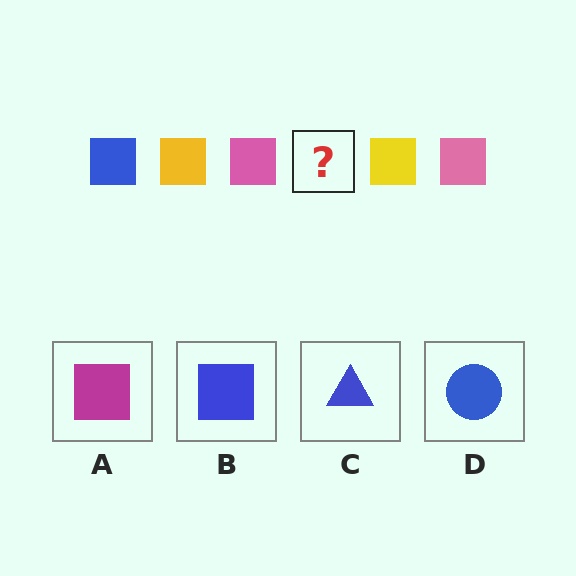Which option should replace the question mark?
Option B.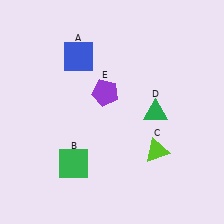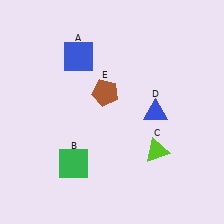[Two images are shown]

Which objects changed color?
D changed from green to blue. E changed from purple to brown.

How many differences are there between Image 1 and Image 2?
There are 2 differences between the two images.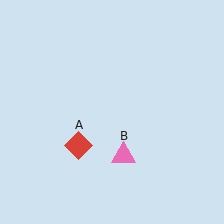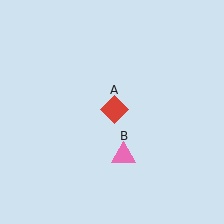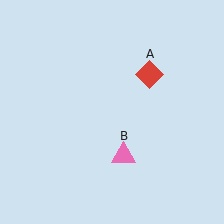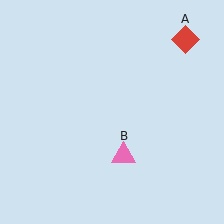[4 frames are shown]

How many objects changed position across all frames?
1 object changed position: red diamond (object A).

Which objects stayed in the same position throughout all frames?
Pink triangle (object B) remained stationary.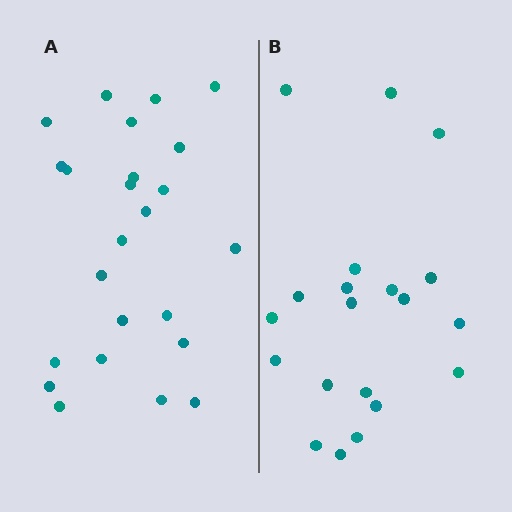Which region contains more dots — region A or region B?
Region A (the left region) has more dots.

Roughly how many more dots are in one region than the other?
Region A has about 4 more dots than region B.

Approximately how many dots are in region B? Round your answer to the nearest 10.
About 20 dots.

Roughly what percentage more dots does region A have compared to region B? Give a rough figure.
About 20% more.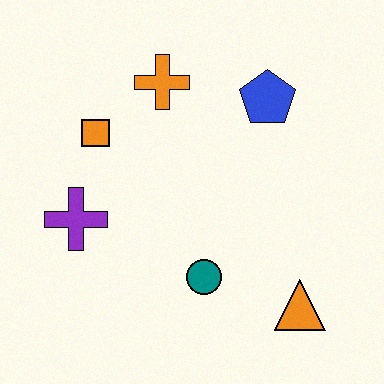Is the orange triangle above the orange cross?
No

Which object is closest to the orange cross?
The orange square is closest to the orange cross.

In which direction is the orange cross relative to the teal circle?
The orange cross is above the teal circle.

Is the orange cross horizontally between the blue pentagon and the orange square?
Yes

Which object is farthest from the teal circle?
The orange cross is farthest from the teal circle.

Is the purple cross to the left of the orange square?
Yes